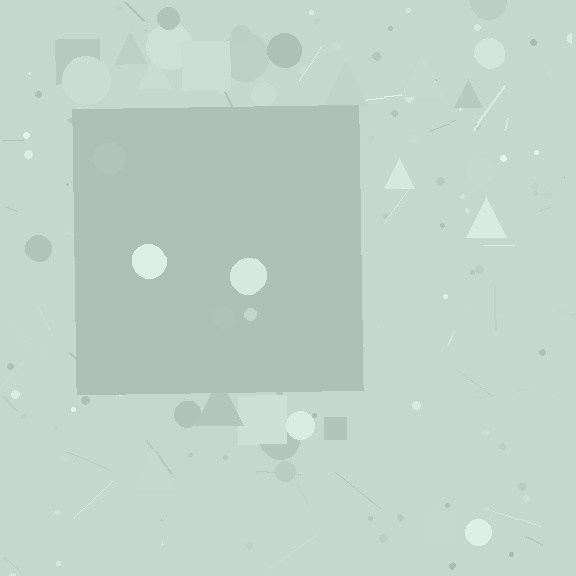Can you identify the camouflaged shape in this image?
The camouflaged shape is a square.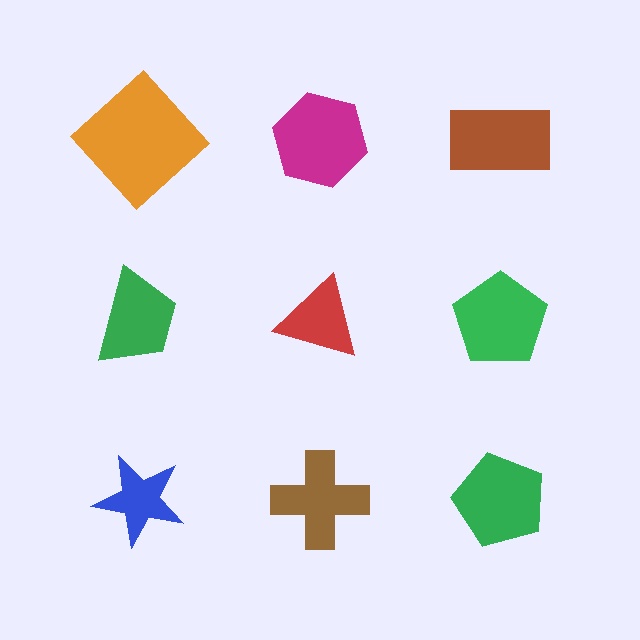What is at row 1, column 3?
A brown rectangle.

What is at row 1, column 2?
A magenta hexagon.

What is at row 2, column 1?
A green trapezoid.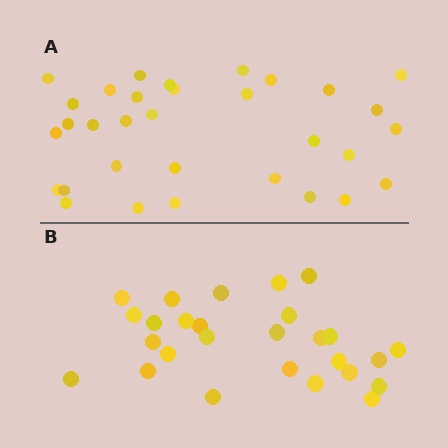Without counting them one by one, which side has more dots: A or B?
Region A (the top region) has more dots.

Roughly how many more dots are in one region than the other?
Region A has about 5 more dots than region B.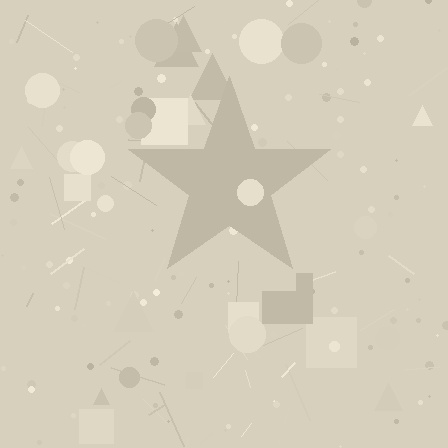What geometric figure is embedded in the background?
A star is embedded in the background.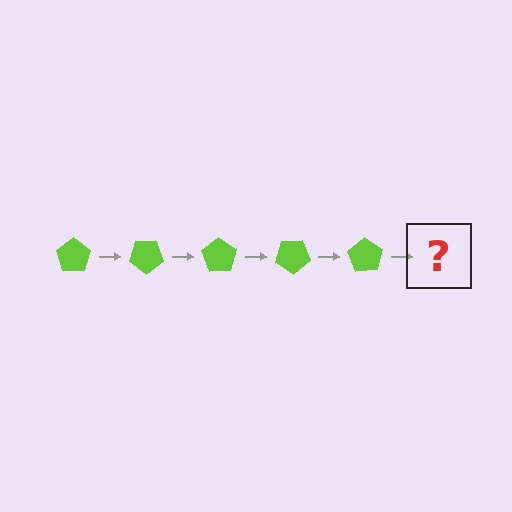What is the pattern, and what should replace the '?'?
The pattern is that the pentagon rotates 35 degrees each step. The '?' should be a lime pentagon rotated 175 degrees.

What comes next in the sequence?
The next element should be a lime pentagon rotated 175 degrees.